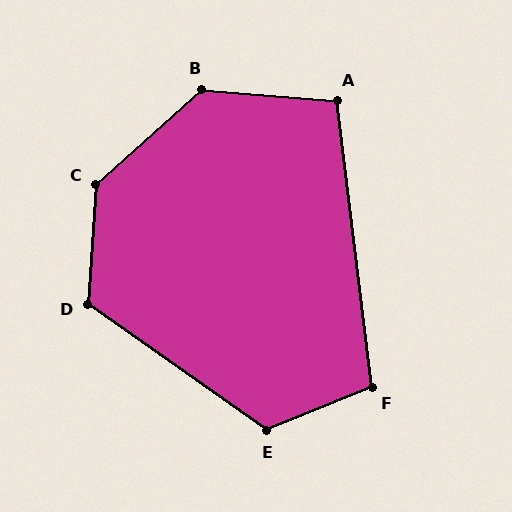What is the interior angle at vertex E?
Approximately 122 degrees (obtuse).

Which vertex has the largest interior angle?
C, at approximately 136 degrees.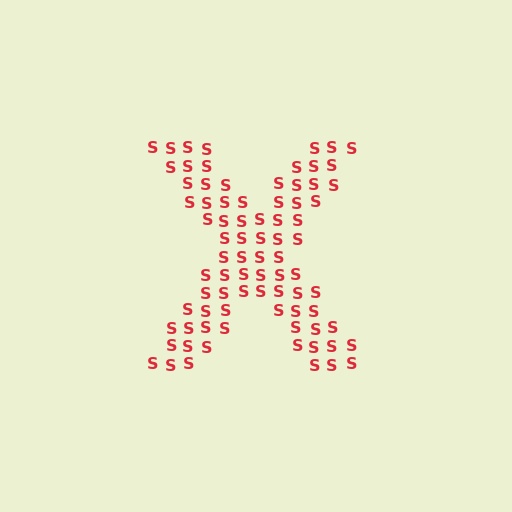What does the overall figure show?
The overall figure shows the letter X.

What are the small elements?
The small elements are letter S's.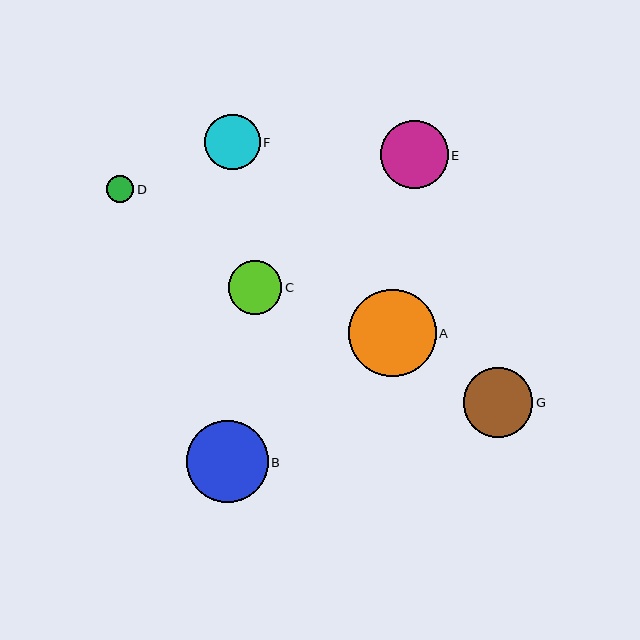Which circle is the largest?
Circle A is the largest with a size of approximately 87 pixels.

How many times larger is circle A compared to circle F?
Circle A is approximately 1.6 times the size of circle F.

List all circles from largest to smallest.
From largest to smallest: A, B, G, E, F, C, D.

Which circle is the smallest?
Circle D is the smallest with a size of approximately 27 pixels.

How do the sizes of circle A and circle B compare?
Circle A and circle B are approximately the same size.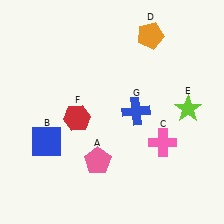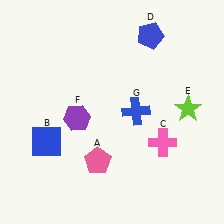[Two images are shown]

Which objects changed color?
D changed from orange to blue. F changed from red to purple.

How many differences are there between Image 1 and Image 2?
There are 2 differences between the two images.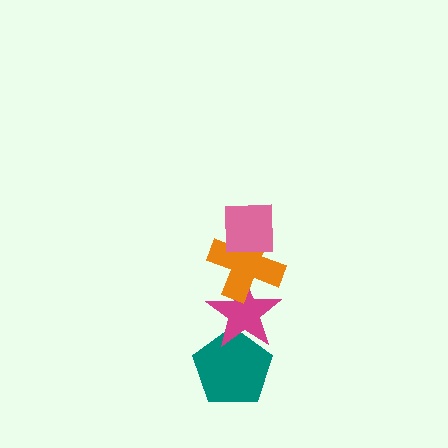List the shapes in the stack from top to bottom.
From top to bottom: the pink square, the orange cross, the magenta star, the teal pentagon.